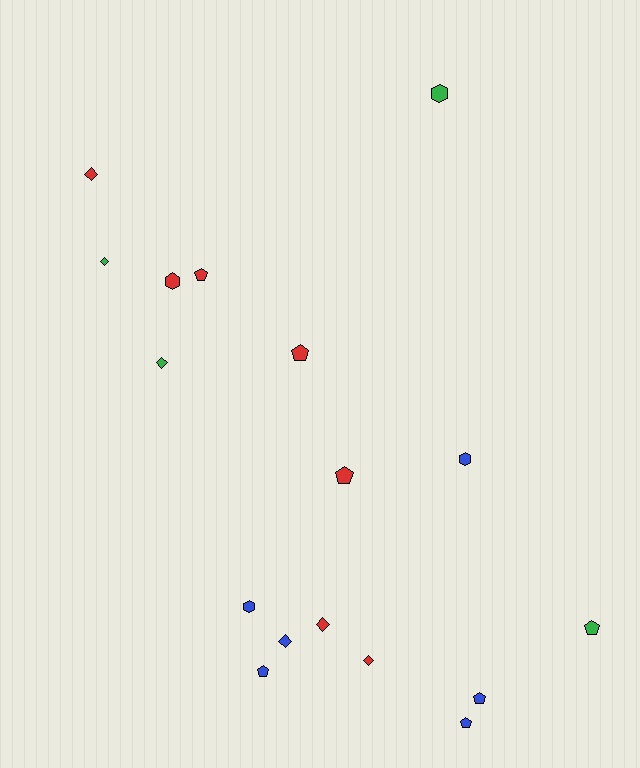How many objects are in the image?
There are 17 objects.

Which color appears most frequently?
Red, with 7 objects.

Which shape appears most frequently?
Pentagon, with 7 objects.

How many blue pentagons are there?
There are 3 blue pentagons.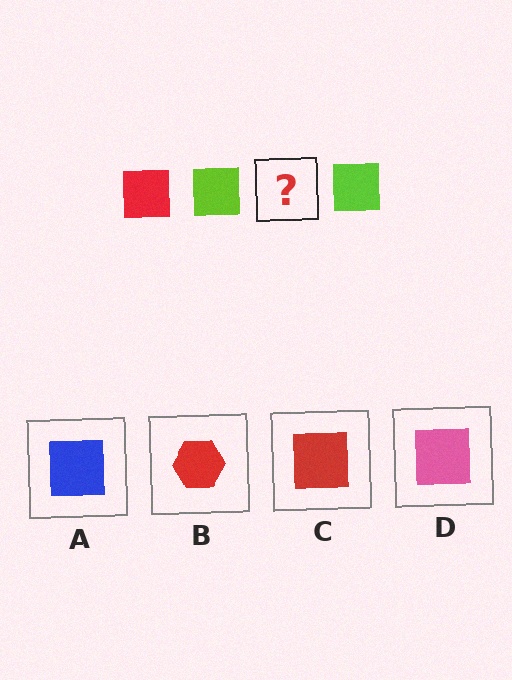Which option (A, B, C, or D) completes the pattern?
C.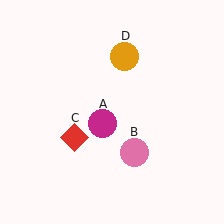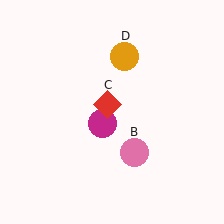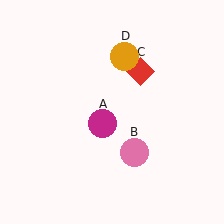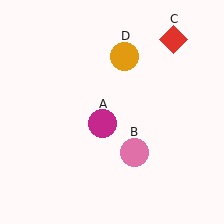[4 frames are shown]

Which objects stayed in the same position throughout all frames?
Magenta circle (object A) and pink circle (object B) and orange circle (object D) remained stationary.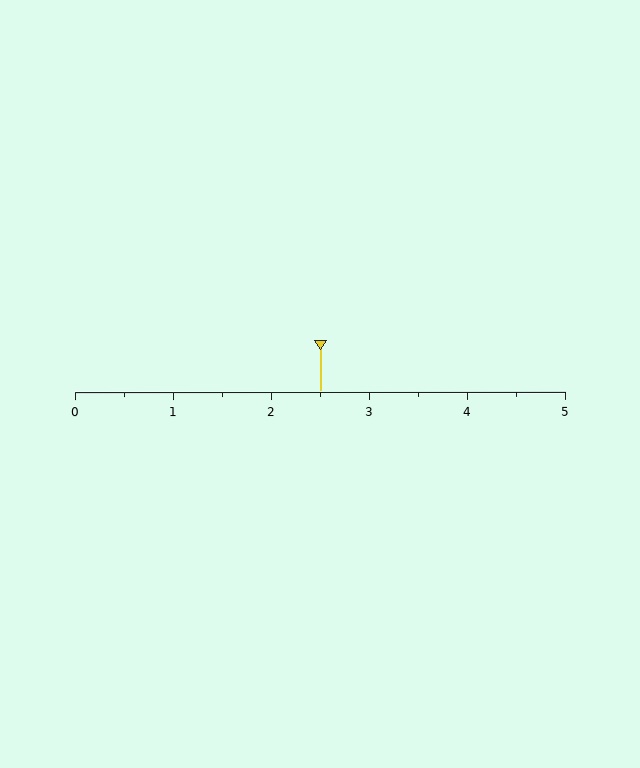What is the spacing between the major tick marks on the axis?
The major ticks are spaced 1 apart.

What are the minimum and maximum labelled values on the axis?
The axis runs from 0 to 5.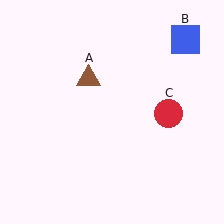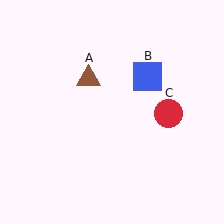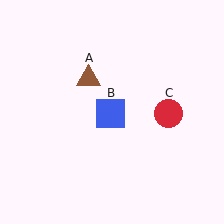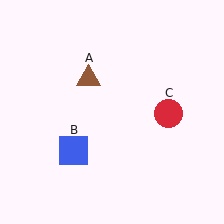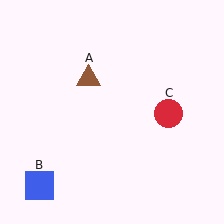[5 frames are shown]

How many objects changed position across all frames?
1 object changed position: blue square (object B).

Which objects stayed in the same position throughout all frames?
Brown triangle (object A) and red circle (object C) remained stationary.